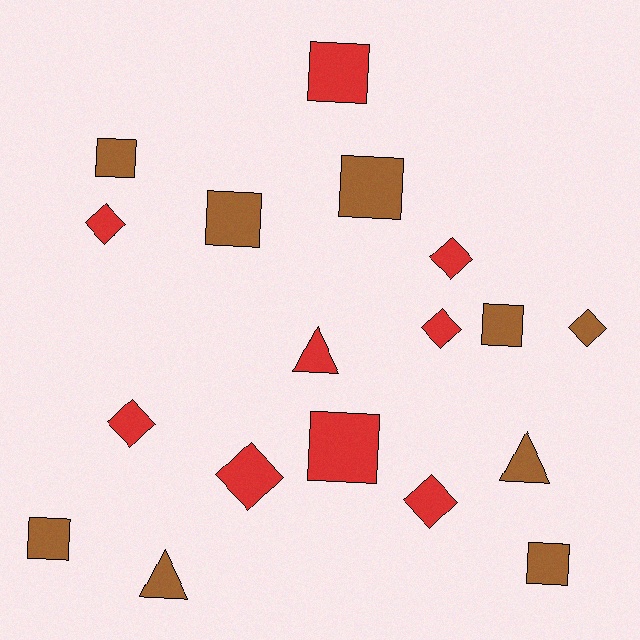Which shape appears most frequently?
Square, with 8 objects.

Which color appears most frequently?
Red, with 9 objects.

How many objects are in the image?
There are 18 objects.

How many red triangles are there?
There is 1 red triangle.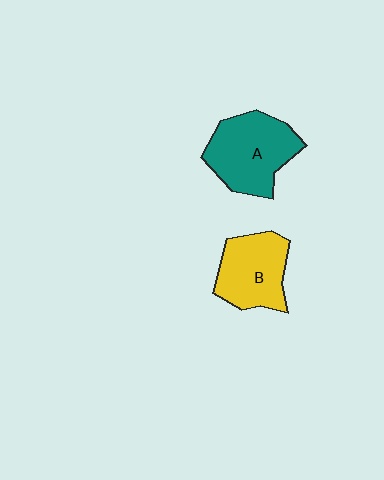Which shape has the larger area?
Shape A (teal).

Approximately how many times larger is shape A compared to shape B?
Approximately 1.2 times.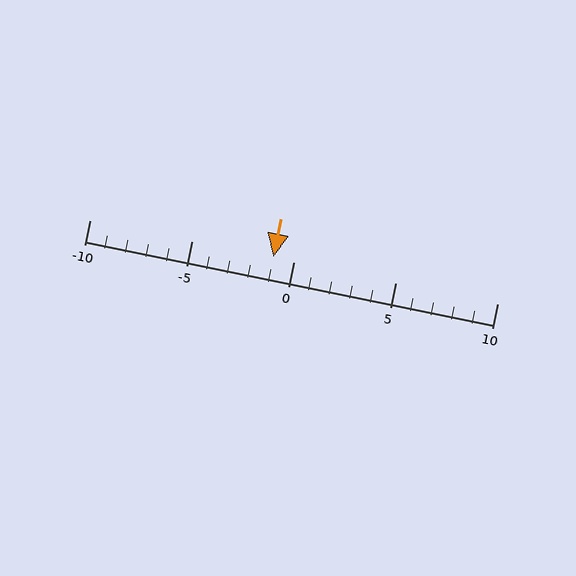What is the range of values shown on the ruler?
The ruler shows values from -10 to 10.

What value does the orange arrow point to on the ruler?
The orange arrow points to approximately -1.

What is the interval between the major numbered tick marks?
The major tick marks are spaced 5 units apart.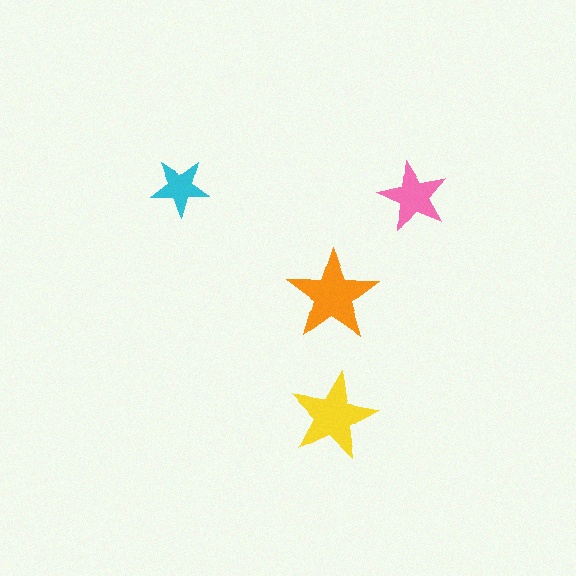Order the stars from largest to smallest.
the orange one, the yellow one, the pink one, the cyan one.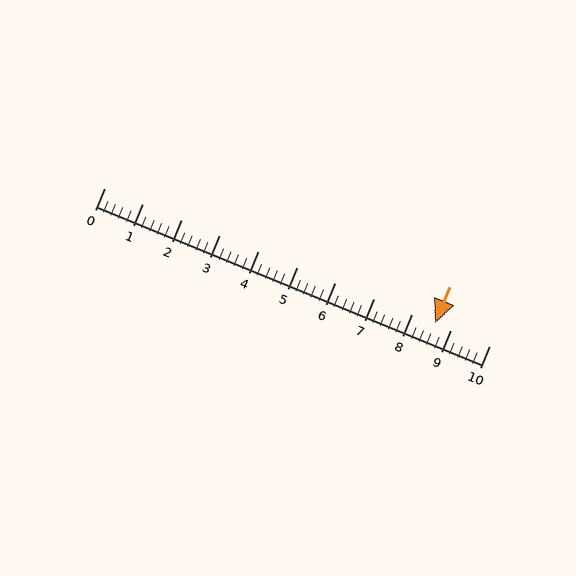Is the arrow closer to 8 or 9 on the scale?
The arrow is closer to 9.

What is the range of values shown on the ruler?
The ruler shows values from 0 to 10.